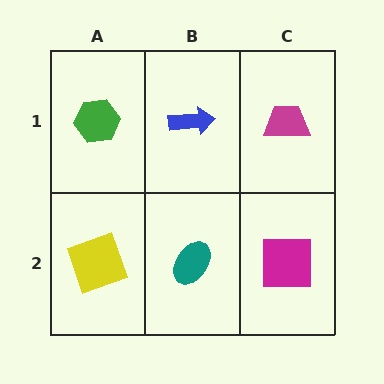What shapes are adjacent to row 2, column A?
A green hexagon (row 1, column A), a teal ellipse (row 2, column B).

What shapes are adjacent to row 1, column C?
A magenta square (row 2, column C), a blue arrow (row 1, column B).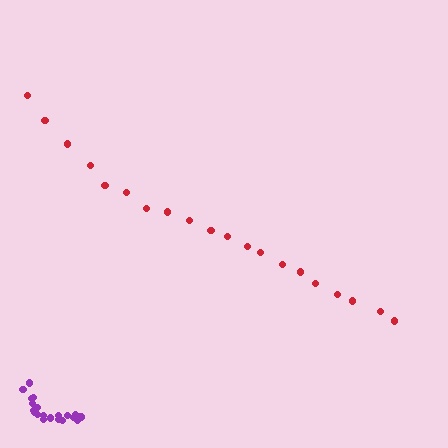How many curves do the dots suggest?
There are 2 distinct paths.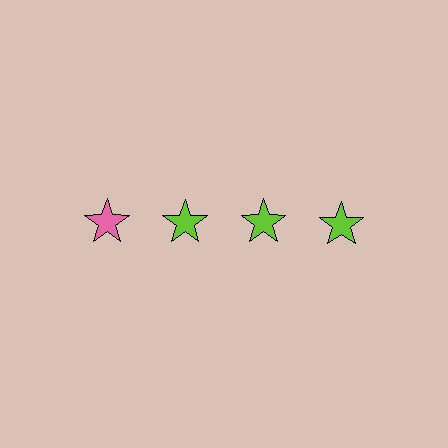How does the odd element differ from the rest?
It has a different color: pink instead of lime.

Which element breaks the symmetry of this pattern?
The pink star in the top row, leftmost column breaks the symmetry. All other shapes are lime stars.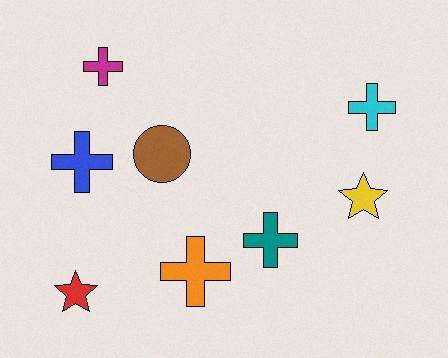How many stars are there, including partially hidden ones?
There are 2 stars.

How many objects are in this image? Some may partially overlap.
There are 8 objects.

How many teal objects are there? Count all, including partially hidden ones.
There is 1 teal object.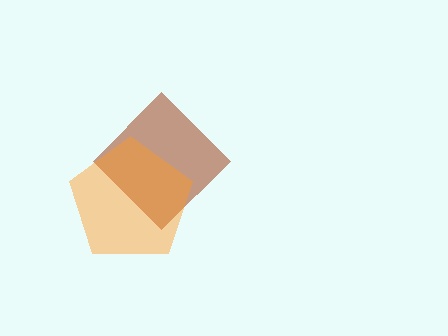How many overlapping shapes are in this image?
There are 2 overlapping shapes in the image.